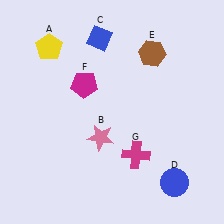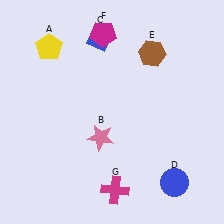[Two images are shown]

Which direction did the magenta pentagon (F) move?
The magenta pentagon (F) moved up.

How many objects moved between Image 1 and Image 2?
2 objects moved between the two images.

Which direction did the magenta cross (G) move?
The magenta cross (G) moved down.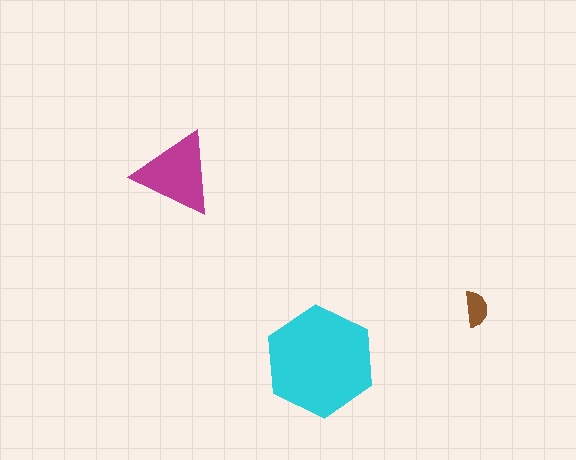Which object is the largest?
The cyan hexagon.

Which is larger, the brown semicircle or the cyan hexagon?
The cyan hexagon.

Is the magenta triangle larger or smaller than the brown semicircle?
Larger.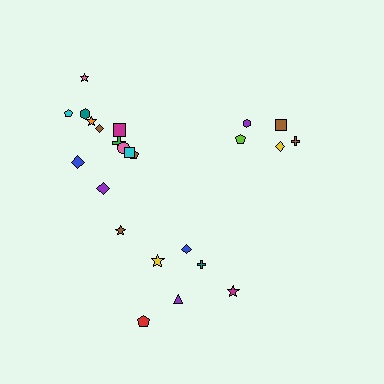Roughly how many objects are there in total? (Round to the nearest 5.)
Roughly 25 objects in total.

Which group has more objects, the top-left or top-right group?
The top-left group.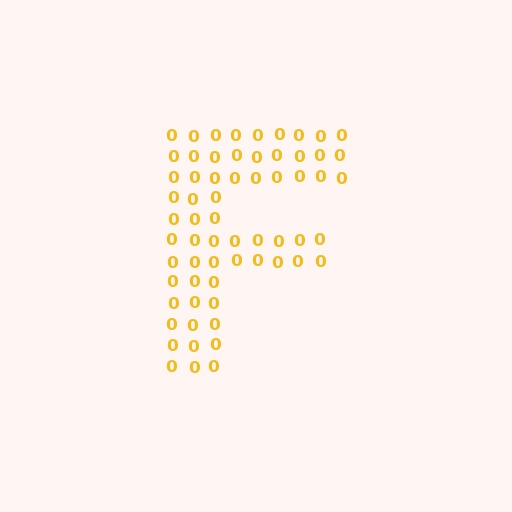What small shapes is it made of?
It is made of small digit 0's.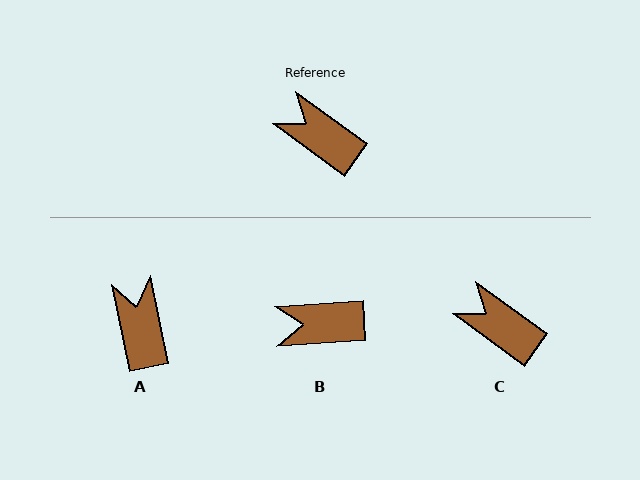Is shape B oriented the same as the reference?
No, it is off by about 40 degrees.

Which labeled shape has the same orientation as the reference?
C.